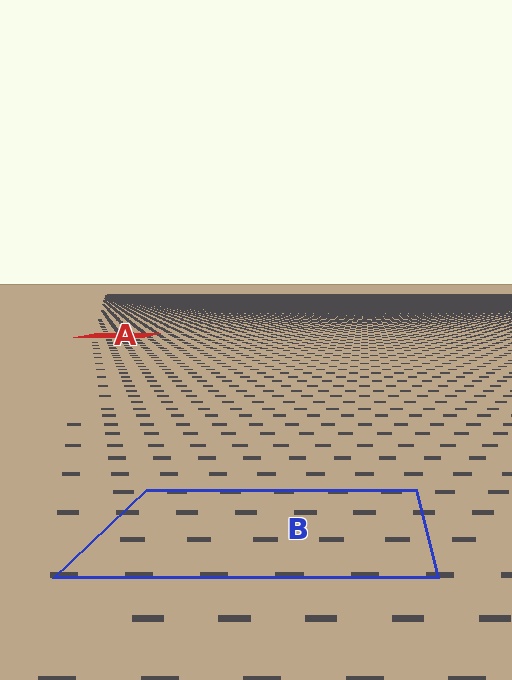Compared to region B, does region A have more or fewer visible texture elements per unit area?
Region A has more texture elements per unit area — they are packed more densely because it is farther away.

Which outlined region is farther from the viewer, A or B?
Region A is farther from the viewer — the texture elements inside it appear smaller and more densely packed.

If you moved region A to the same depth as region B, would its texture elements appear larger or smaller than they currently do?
They would appear larger. At a closer depth, the same texture elements are projected at a bigger on-screen size.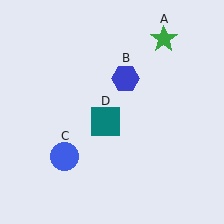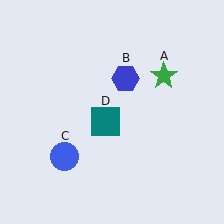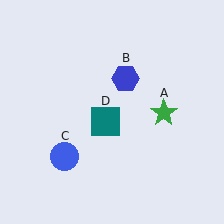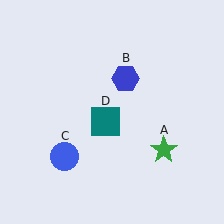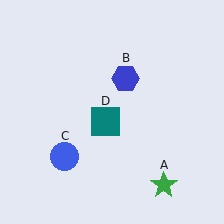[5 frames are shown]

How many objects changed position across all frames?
1 object changed position: green star (object A).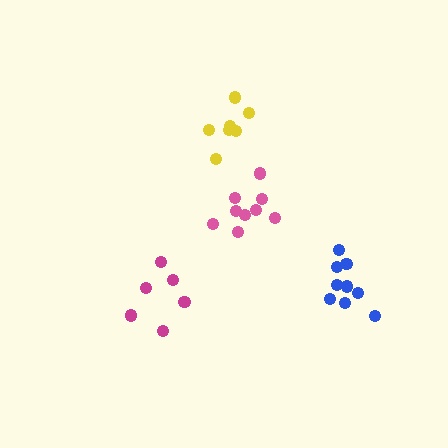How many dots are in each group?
Group 1: 11 dots, Group 2: 9 dots, Group 3: 7 dots, Group 4: 6 dots (33 total).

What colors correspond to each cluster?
The clusters are colored: blue, pink, yellow, magenta.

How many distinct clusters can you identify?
There are 4 distinct clusters.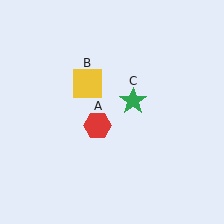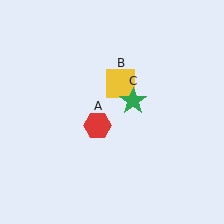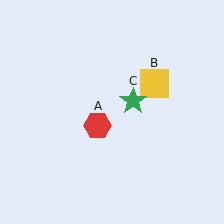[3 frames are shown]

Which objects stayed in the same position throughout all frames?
Red hexagon (object A) and green star (object C) remained stationary.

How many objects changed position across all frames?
1 object changed position: yellow square (object B).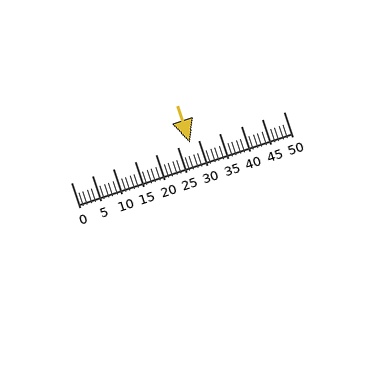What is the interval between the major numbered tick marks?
The major tick marks are spaced 5 units apart.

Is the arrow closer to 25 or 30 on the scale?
The arrow is closer to 30.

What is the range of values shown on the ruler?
The ruler shows values from 0 to 50.